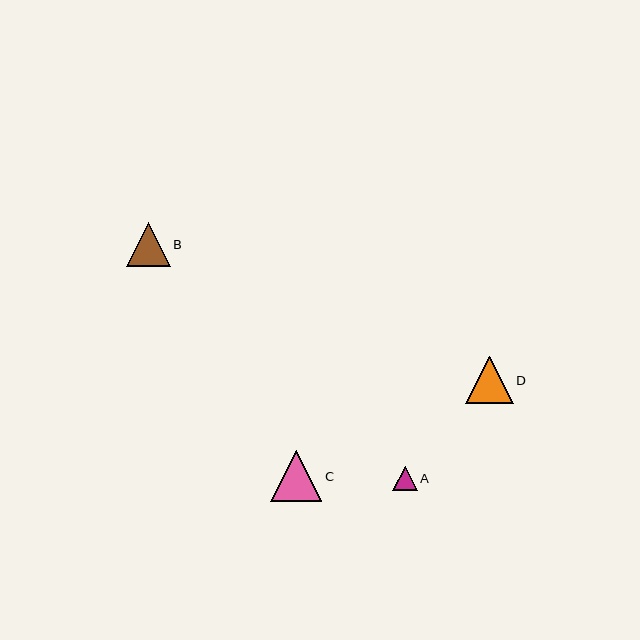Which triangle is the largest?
Triangle C is the largest with a size of approximately 51 pixels.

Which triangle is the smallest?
Triangle A is the smallest with a size of approximately 24 pixels.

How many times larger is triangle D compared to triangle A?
Triangle D is approximately 2.0 times the size of triangle A.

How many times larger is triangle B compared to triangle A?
Triangle B is approximately 1.8 times the size of triangle A.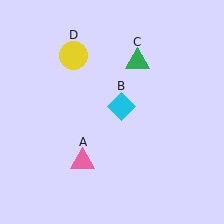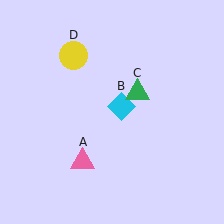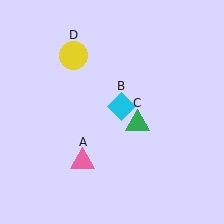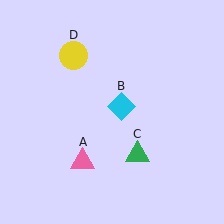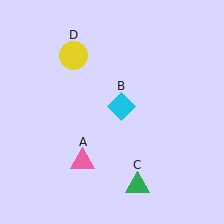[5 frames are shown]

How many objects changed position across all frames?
1 object changed position: green triangle (object C).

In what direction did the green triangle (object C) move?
The green triangle (object C) moved down.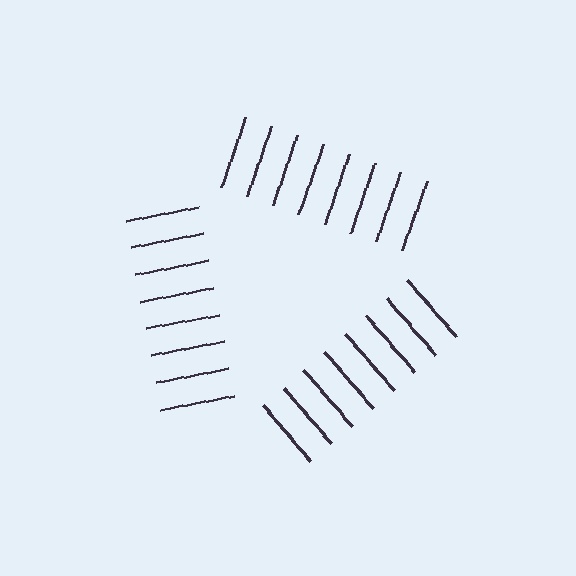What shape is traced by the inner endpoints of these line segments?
An illusory triangle — the line segments terminate on its edges but no continuous stroke is drawn.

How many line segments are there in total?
24 — 8 along each of the 3 edges.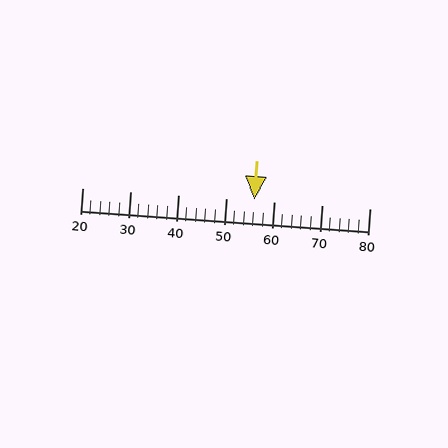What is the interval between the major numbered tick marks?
The major tick marks are spaced 10 units apart.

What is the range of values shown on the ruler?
The ruler shows values from 20 to 80.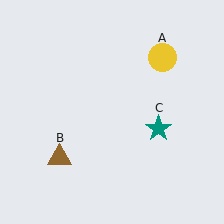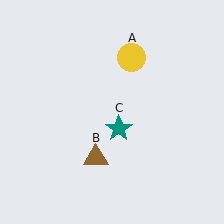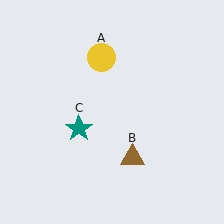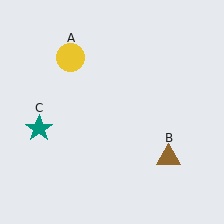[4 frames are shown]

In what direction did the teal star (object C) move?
The teal star (object C) moved left.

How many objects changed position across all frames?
3 objects changed position: yellow circle (object A), brown triangle (object B), teal star (object C).